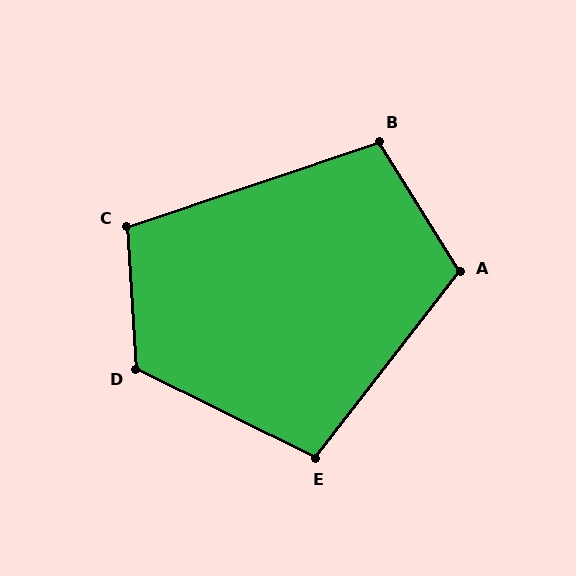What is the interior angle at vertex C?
Approximately 105 degrees (obtuse).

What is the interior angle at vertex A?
Approximately 111 degrees (obtuse).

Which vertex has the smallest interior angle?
E, at approximately 101 degrees.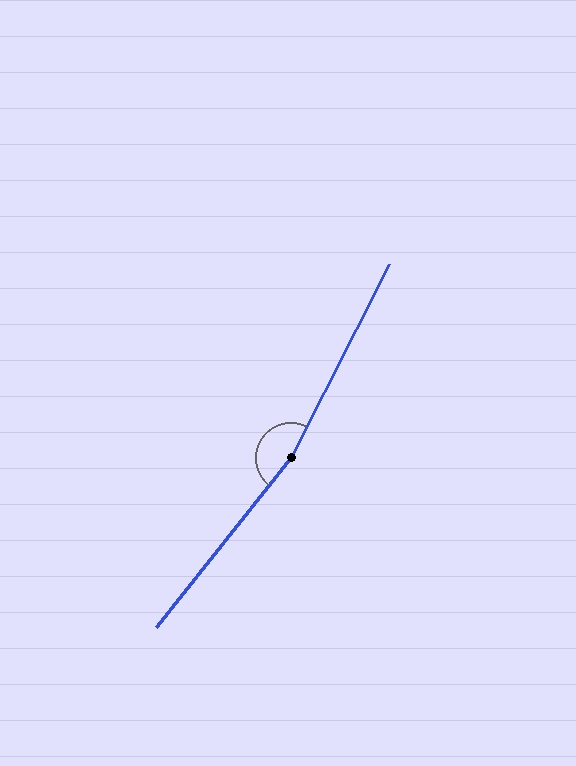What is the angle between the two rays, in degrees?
Approximately 169 degrees.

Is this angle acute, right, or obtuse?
It is obtuse.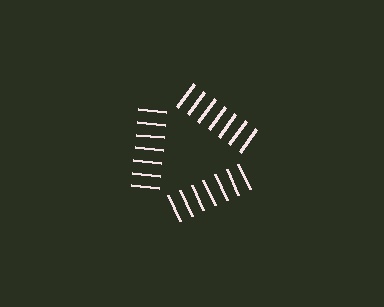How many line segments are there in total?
21 — 7 along each of the 3 edges.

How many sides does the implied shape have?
3 sides — the line-ends trace a triangle.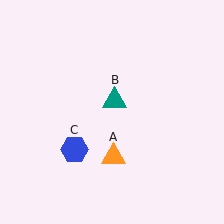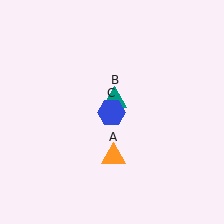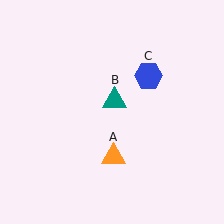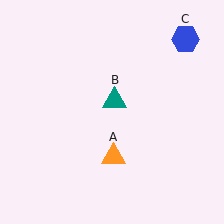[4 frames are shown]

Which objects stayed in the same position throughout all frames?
Orange triangle (object A) and teal triangle (object B) remained stationary.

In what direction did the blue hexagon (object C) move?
The blue hexagon (object C) moved up and to the right.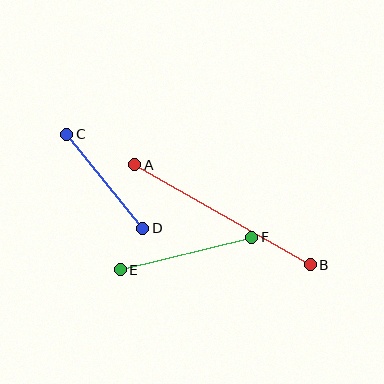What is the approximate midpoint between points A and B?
The midpoint is at approximately (223, 215) pixels.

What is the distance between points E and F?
The distance is approximately 135 pixels.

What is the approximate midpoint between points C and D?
The midpoint is at approximately (105, 181) pixels.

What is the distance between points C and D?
The distance is approximately 121 pixels.